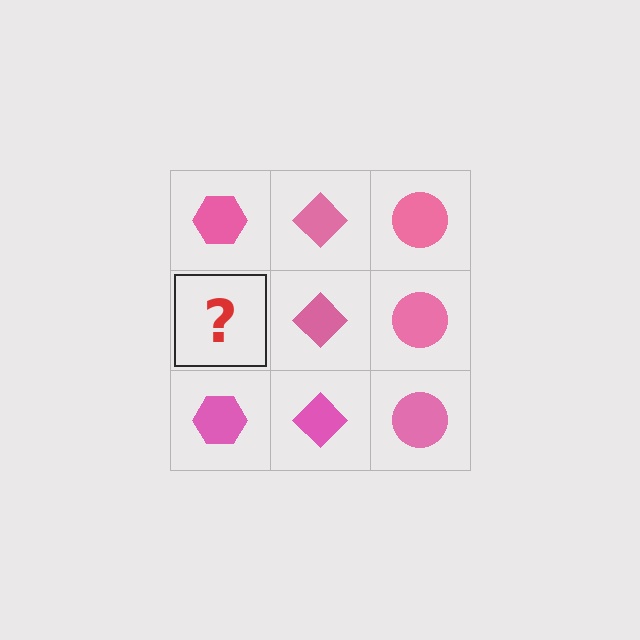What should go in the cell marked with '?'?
The missing cell should contain a pink hexagon.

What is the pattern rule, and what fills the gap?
The rule is that each column has a consistent shape. The gap should be filled with a pink hexagon.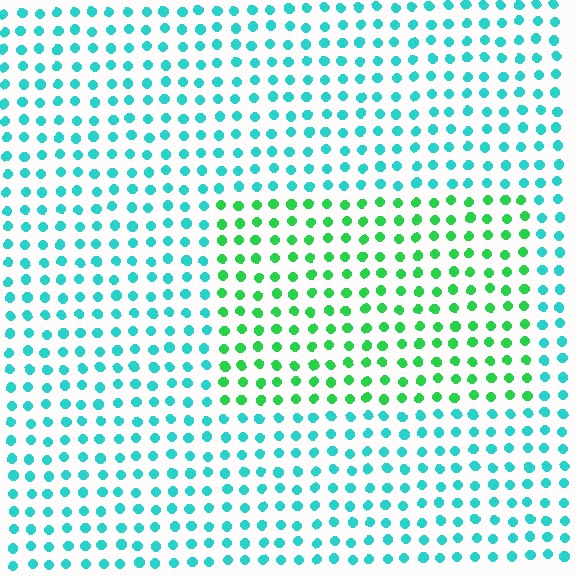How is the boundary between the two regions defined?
The boundary is defined purely by a slight shift in hue (about 45 degrees). Spacing, size, and orientation are identical on both sides.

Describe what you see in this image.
The image is filled with small cyan elements in a uniform arrangement. A rectangle-shaped region is visible where the elements are tinted to a slightly different hue, forming a subtle color boundary.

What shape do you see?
I see a rectangle.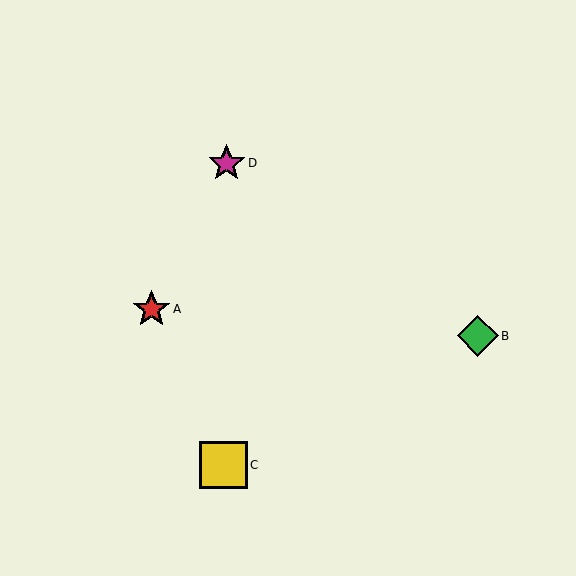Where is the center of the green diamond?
The center of the green diamond is at (478, 336).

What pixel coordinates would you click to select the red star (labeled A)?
Click at (151, 309) to select the red star A.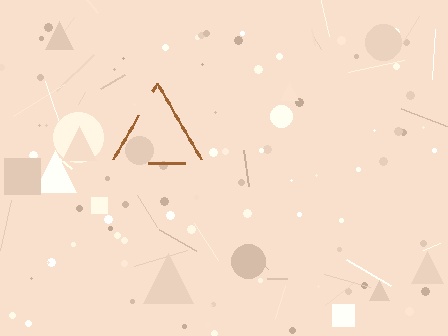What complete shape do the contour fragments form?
The contour fragments form a triangle.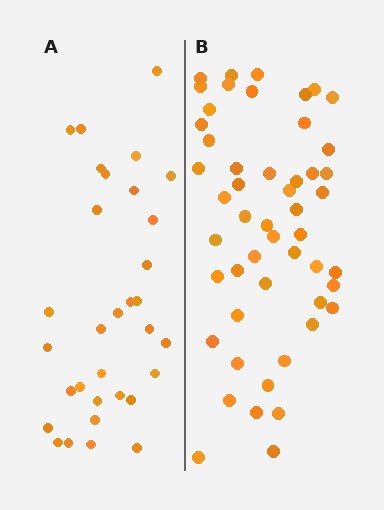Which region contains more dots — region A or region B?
Region B (the right region) has more dots.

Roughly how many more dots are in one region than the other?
Region B has approximately 20 more dots than region A.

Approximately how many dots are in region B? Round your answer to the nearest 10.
About 50 dots. (The exact count is 51, which rounds to 50.)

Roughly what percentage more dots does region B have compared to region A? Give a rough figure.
About 60% more.